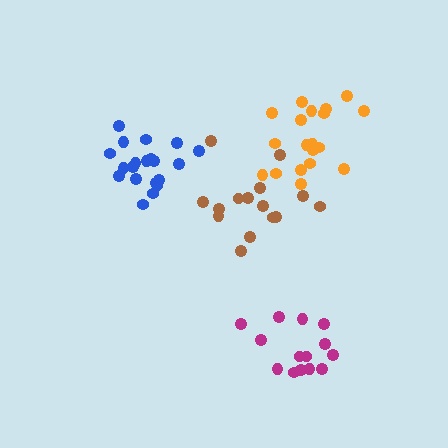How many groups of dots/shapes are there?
There are 4 groups.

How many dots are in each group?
Group 1: 14 dots, Group 2: 15 dots, Group 3: 19 dots, Group 4: 20 dots (68 total).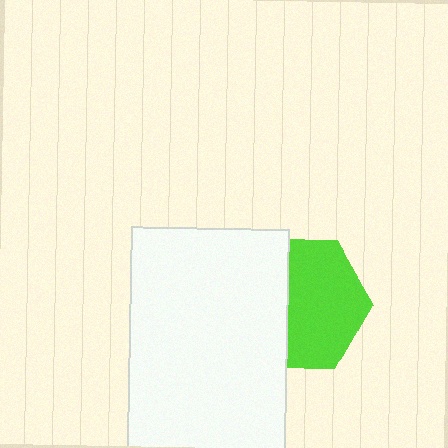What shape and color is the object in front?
The object in front is a white rectangle.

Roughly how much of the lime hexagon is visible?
About half of it is visible (roughly 60%).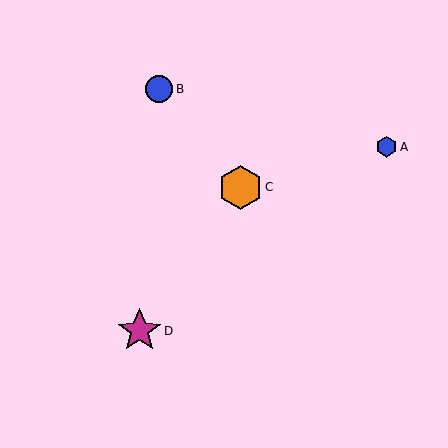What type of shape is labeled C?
Shape C is an orange hexagon.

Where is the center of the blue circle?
The center of the blue circle is at (159, 89).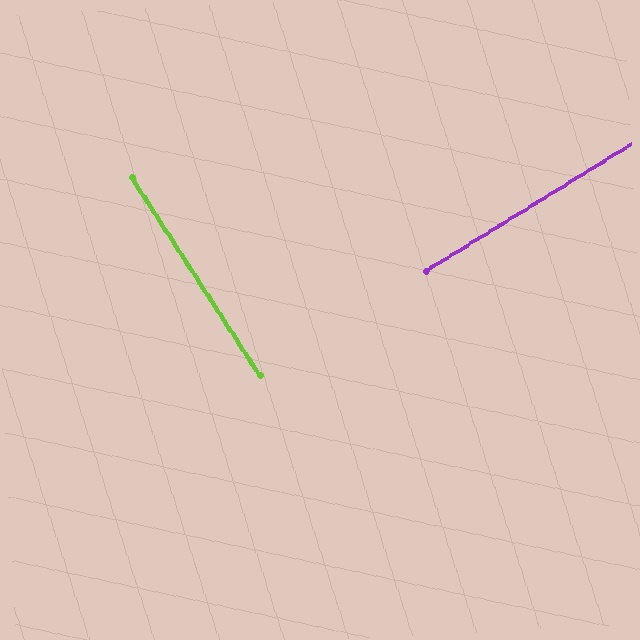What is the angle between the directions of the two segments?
Approximately 88 degrees.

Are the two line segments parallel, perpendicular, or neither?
Perpendicular — they meet at approximately 88°.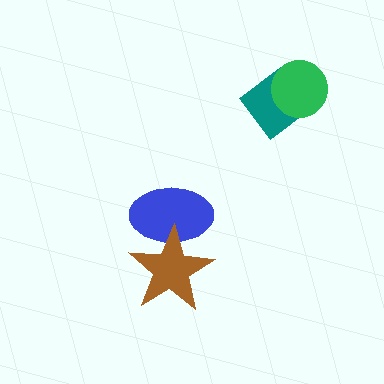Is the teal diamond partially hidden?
Yes, it is partially covered by another shape.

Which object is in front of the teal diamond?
The green circle is in front of the teal diamond.